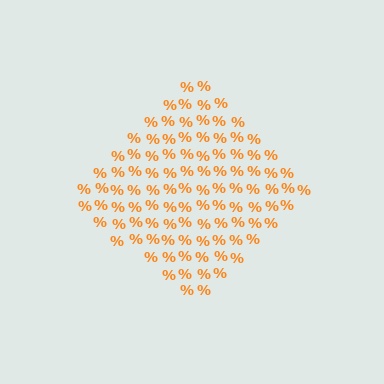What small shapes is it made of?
It is made of small percent signs.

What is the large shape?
The large shape is a diamond.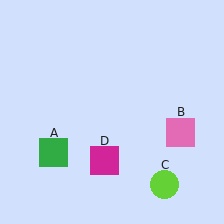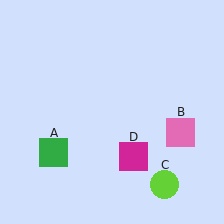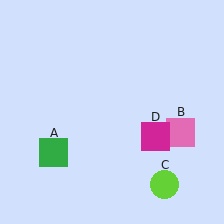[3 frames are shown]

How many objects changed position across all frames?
1 object changed position: magenta square (object D).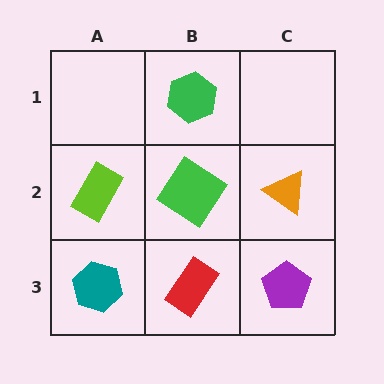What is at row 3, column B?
A red rectangle.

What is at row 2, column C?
An orange triangle.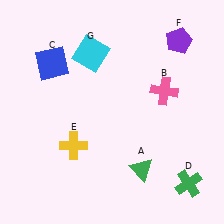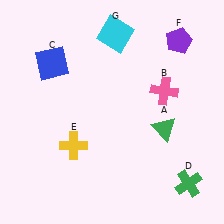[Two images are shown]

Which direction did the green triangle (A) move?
The green triangle (A) moved up.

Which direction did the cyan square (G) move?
The cyan square (G) moved right.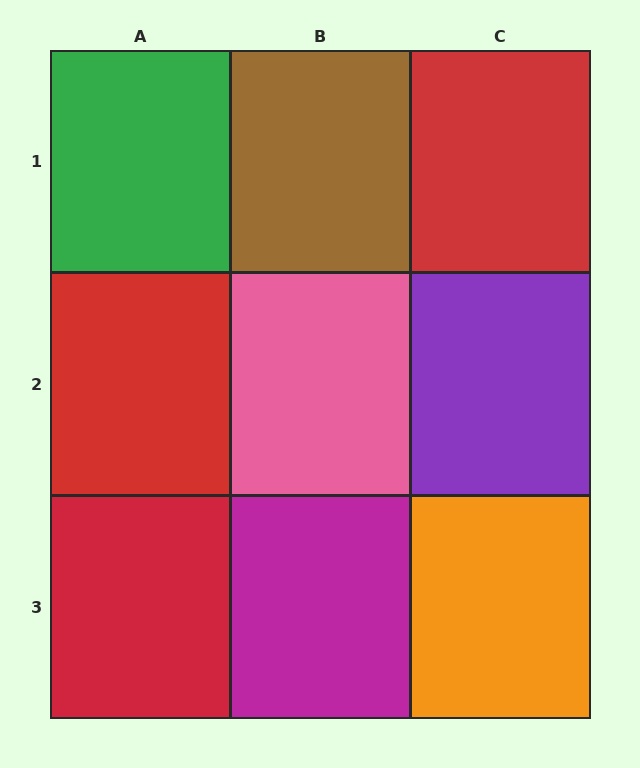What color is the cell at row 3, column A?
Red.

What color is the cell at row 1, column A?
Green.